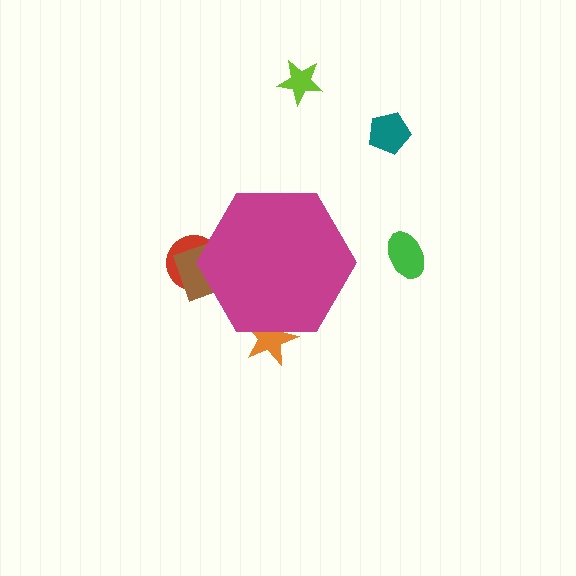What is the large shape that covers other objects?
A magenta hexagon.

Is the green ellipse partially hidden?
No, the green ellipse is fully visible.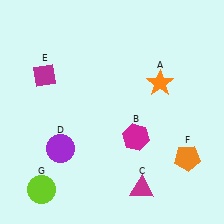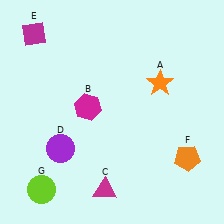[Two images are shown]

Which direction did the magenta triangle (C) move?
The magenta triangle (C) moved left.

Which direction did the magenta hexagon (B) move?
The magenta hexagon (B) moved left.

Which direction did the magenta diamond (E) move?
The magenta diamond (E) moved up.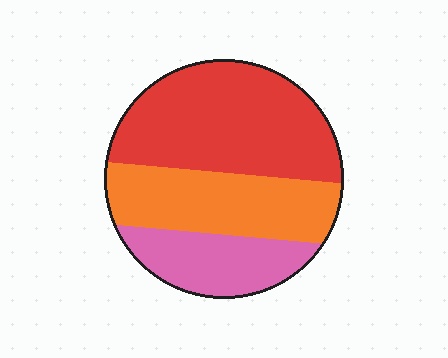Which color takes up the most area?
Red, at roughly 45%.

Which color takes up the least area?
Pink, at roughly 20%.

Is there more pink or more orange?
Orange.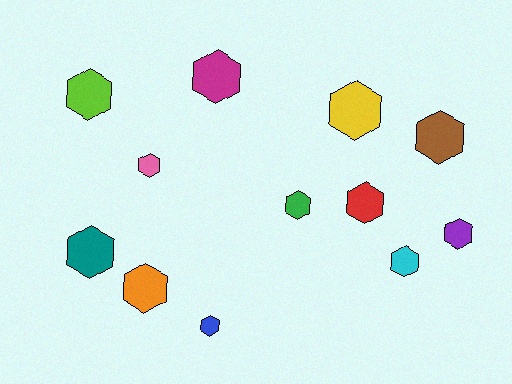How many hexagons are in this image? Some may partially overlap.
There are 12 hexagons.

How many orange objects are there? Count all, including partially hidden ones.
There is 1 orange object.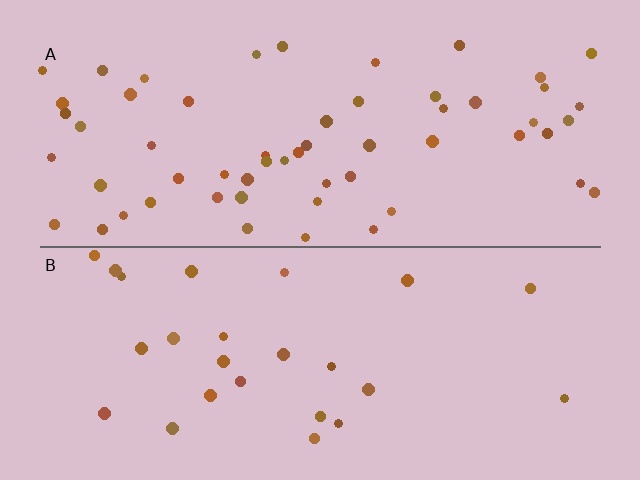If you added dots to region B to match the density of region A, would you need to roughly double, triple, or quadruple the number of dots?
Approximately double.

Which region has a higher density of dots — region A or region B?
A (the top).